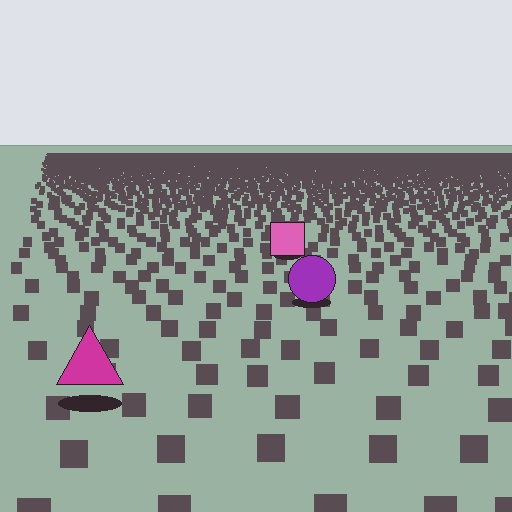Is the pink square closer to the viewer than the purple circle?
No. The purple circle is closer — you can tell from the texture gradient: the ground texture is coarser near it.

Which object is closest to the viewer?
The magenta triangle is closest. The texture marks near it are larger and more spread out.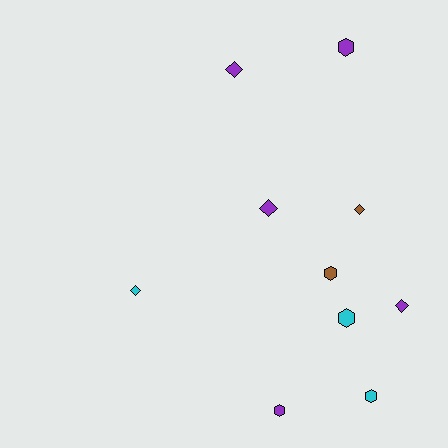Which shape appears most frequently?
Hexagon, with 5 objects.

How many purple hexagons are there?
There are 2 purple hexagons.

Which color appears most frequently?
Purple, with 5 objects.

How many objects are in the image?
There are 10 objects.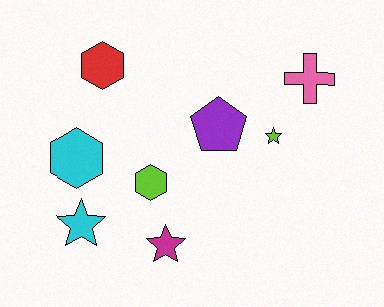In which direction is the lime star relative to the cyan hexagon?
The lime star is to the right of the cyan hexagon.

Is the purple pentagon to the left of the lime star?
Yes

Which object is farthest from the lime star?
The cyan star is farthest from the lime star.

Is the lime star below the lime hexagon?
No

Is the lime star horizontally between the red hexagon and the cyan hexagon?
No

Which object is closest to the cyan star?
The cyan hexagon is closest to the cyan star.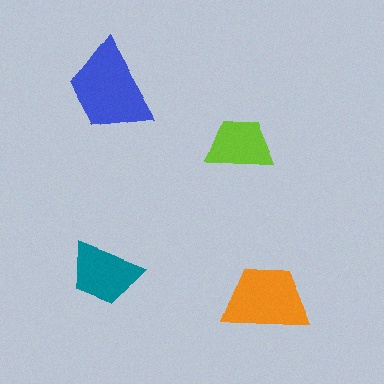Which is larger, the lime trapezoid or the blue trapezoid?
The blue one.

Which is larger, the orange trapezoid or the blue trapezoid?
The blue one.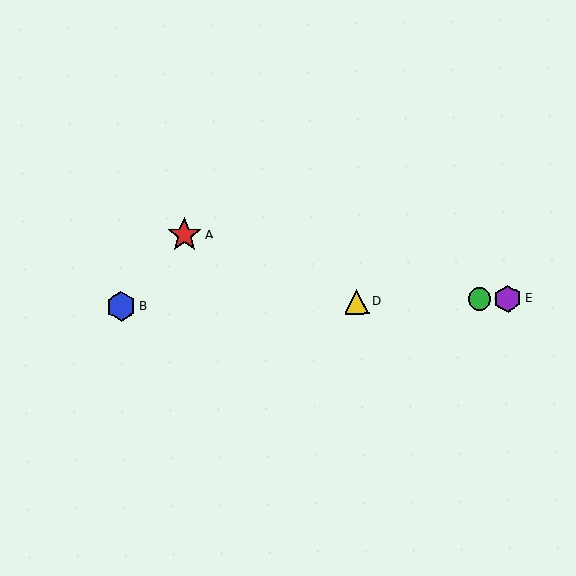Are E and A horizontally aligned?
No, E is at y≈299 and A is at y≈235.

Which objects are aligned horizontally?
Objects B, C, D, E are aligned horizontally.